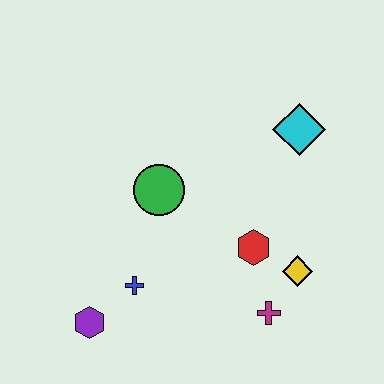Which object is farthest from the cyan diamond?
The purple hexagon is farthest from the cyan diamond.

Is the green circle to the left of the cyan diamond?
Yes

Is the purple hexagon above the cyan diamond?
No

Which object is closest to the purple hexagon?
The blue cross is closest to the purple hexagon.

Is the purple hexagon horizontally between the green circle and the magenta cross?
No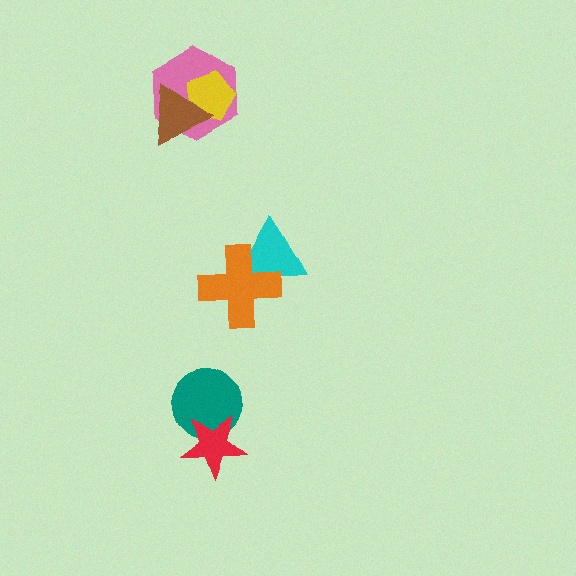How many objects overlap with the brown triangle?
2 objects overlap with the brown triangle.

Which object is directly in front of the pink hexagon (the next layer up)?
The yellow pentagon is directly in front of the pink hexagon.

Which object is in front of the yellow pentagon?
The brown triangle is in front of the yellow pentagon.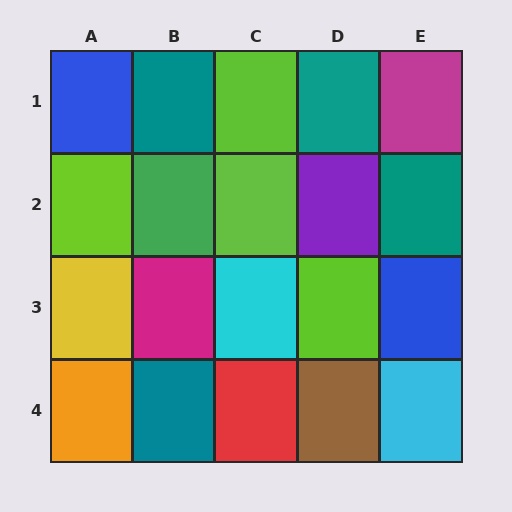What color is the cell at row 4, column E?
Cyan.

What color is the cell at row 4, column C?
Red.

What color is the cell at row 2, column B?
Green.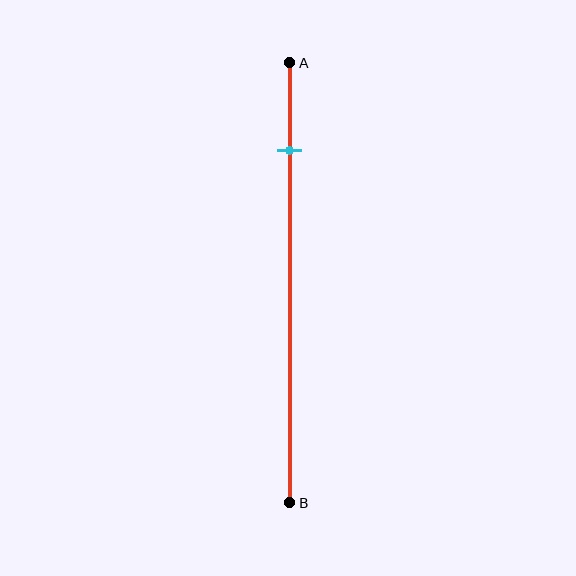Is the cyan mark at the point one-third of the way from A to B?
No, the mark is at about 20% from A, not at the 33% one-third point.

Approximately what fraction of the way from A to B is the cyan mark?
The cyan mark is approximately 20% of the way from A to B.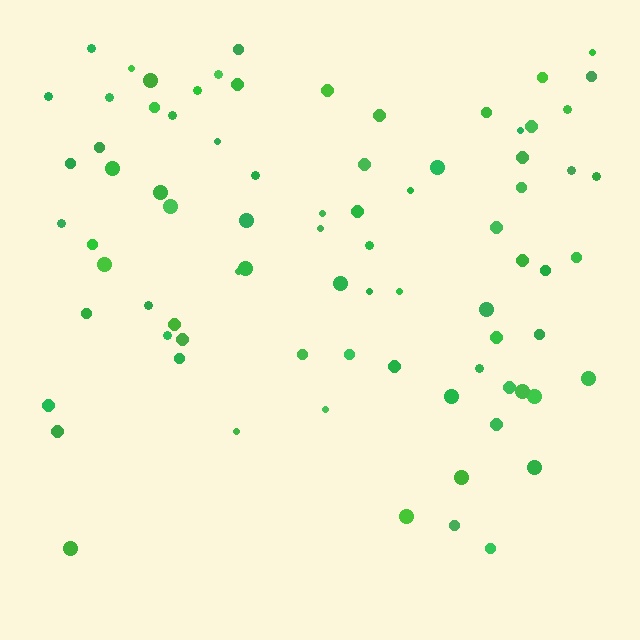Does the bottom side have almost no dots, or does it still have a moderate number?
Still a moderate number, just noticeably fewer than the top.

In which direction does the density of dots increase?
From bottom to top, with the top side densest.